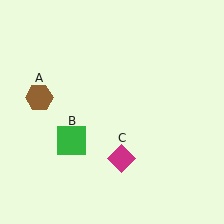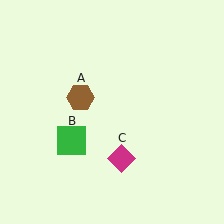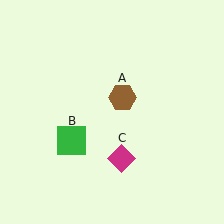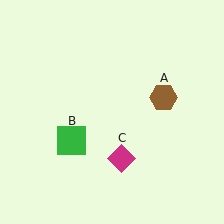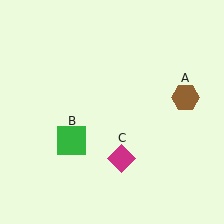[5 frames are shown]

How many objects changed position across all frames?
1 object changed position: brown hexagon (object A).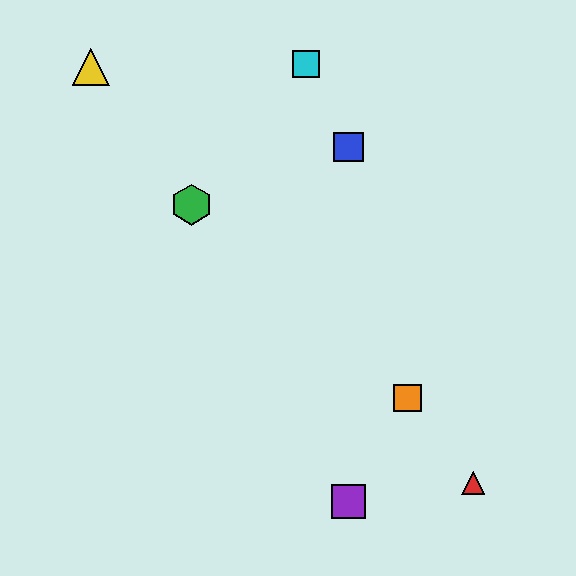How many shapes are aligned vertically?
2 shapes (the blue square, the purple square) are aligned vertically.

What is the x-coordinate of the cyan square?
The cyan square is at x≈306.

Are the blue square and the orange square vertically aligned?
No, the blue square is at x≈349 and the orange square is at x≈407.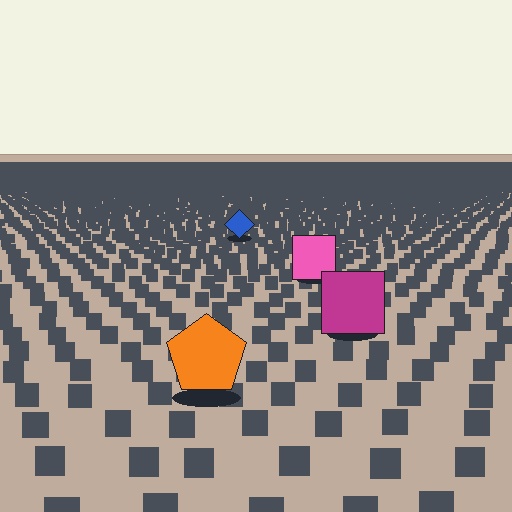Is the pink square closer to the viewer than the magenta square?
No. The magenta square is closer — you can tell from the texture gradient: the ground texture is coarser near it.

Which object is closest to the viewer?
The orange pentagon is closest. The texture marks near it are larger and more spread out.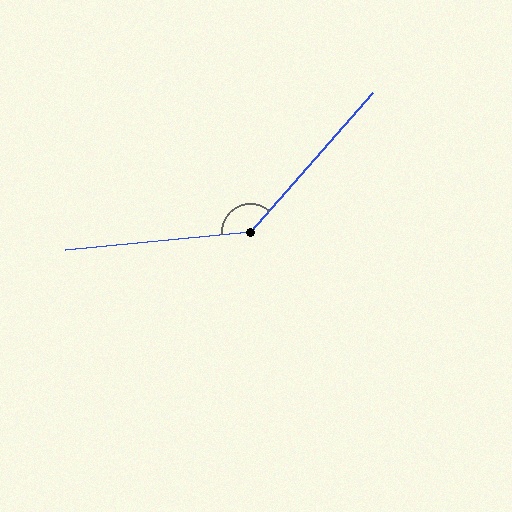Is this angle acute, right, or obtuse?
It is obtuse.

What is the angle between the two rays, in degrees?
Approximately 137 degrees.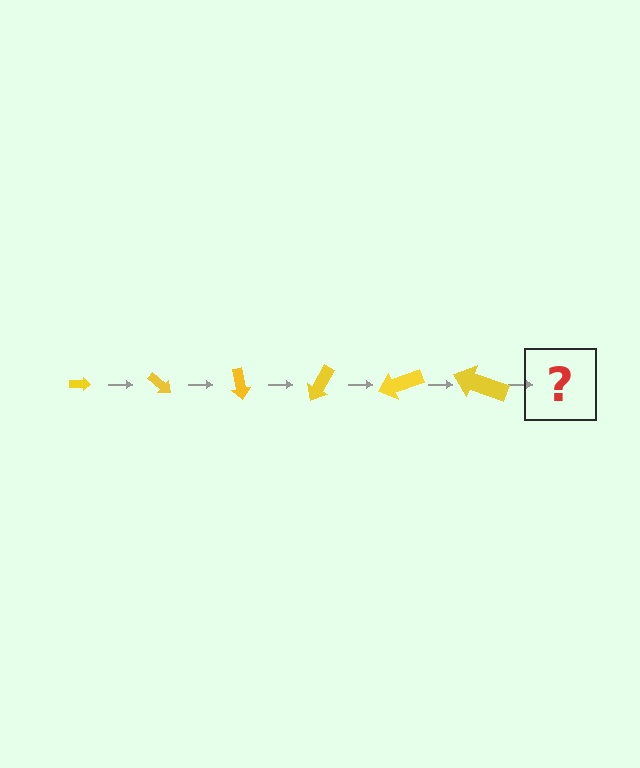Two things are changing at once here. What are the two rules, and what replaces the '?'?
The two rules are that the arrow grows larger each step and it rotates 40 degrees each step. The '?' should be an arrow, larger than the previous one and rotated 240 degrees from the start.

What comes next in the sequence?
The next element should be an arrow, larger than the previous one and rotated 240 degrees from the start.